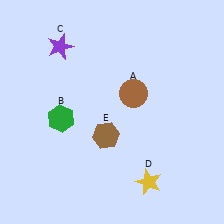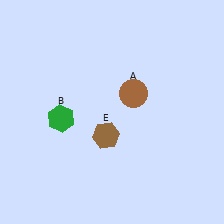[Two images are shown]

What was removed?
The yellow star (D), the purple star (C) were removed in Image 2.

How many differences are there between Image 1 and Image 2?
There are 2 differences between the two images.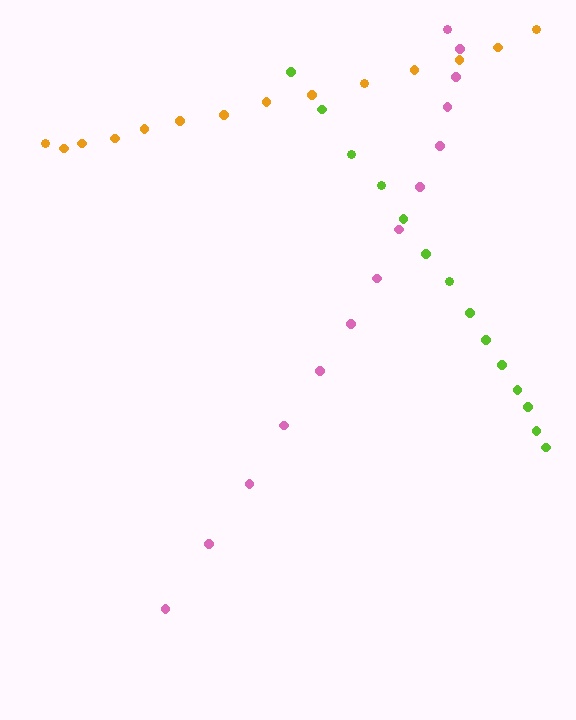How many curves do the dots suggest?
There are 3 distinct paths.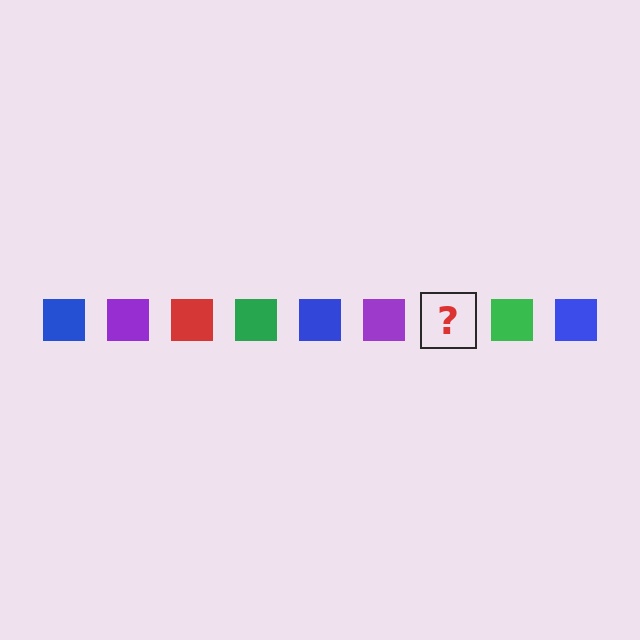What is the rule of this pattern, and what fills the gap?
The rule is that the pattern cycles through blue, purple, red, green squares. The gap should be filled with a red square.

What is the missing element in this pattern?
The missing element is a red square.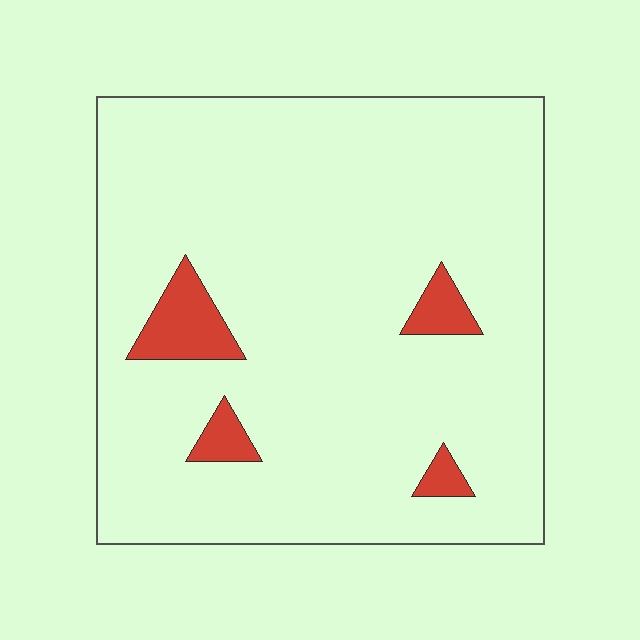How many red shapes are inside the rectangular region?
4.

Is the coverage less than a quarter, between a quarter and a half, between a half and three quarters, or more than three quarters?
Less than a quarter.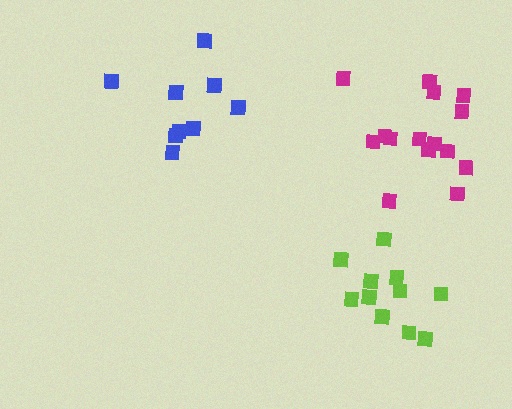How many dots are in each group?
Group 1: 9 dots, Group 2: 15 dots, Group 3: 11 dots (35 total).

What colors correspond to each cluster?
The clusters are colored: blue, magenta, lime.